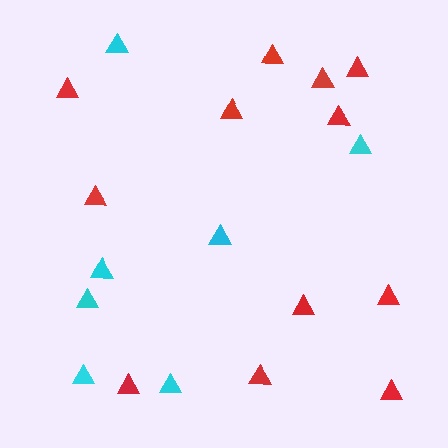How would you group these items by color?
There are 2 groups: one group of red triangles (12) and one group of cyan triangles (7).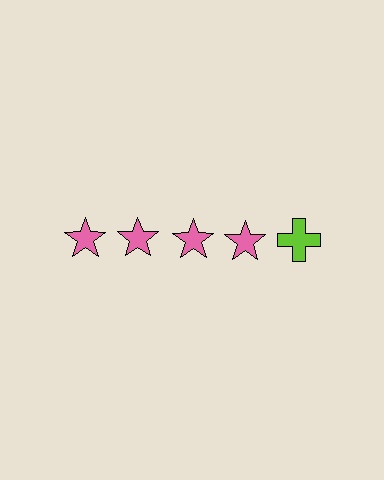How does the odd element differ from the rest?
It differs in both color (lime instead of pink) and shape (cross instead of star).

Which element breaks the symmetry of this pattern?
The lime cross in the top row, rightmost column breaks the symmetry. All other shapes are pink stars.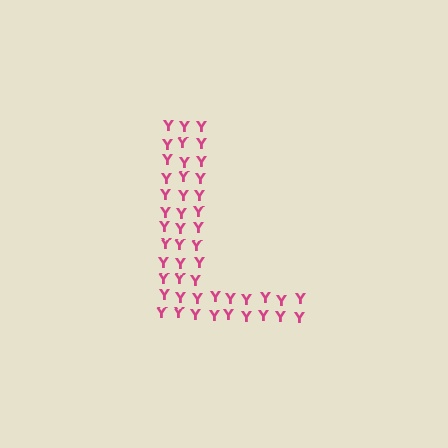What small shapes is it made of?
It is made of small letter Y's.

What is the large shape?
The large shape is the letter L.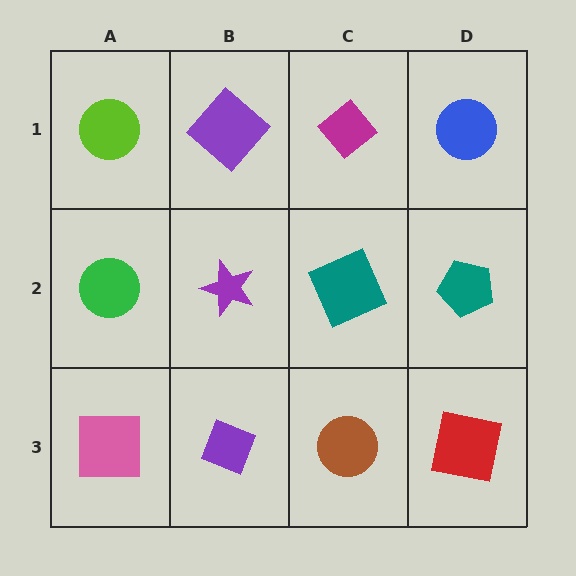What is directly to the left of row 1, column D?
A magenta diamond.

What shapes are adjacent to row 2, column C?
A magenta diamond (row 1, column C), a brown circle (row 3, column C), a purple star (row 2, column B), a teal pentagon (row 2, column D).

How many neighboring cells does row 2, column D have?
3.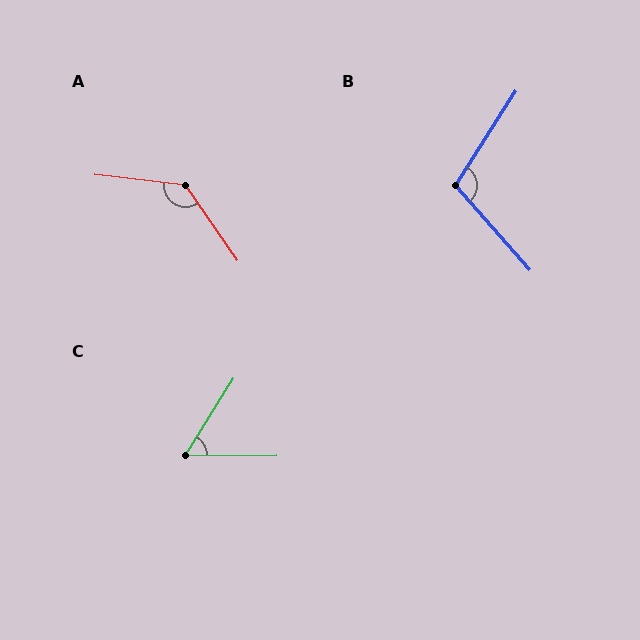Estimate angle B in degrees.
Approximately 106 degrees.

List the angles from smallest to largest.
C (58°), B (106°), A (131°).